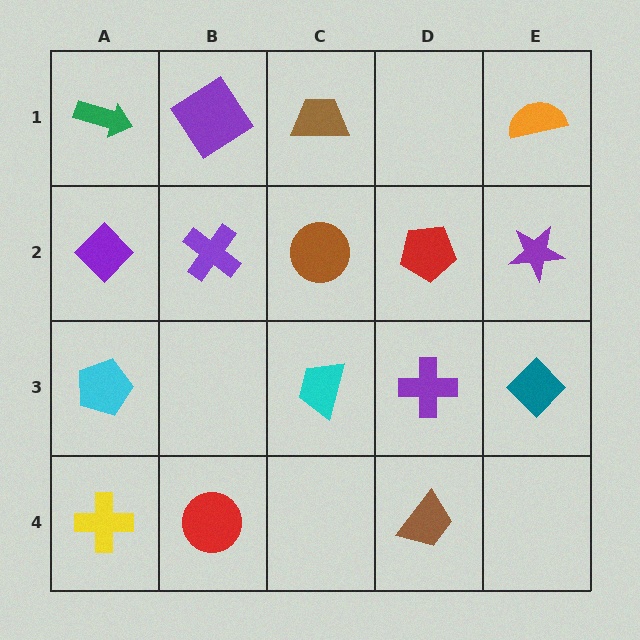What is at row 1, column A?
A green arrow.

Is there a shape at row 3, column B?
No, that cell is empty.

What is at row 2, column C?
A brown circle.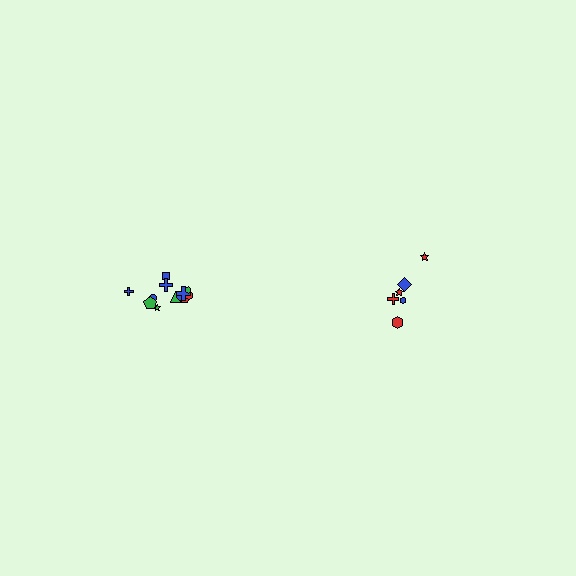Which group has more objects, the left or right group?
The left group.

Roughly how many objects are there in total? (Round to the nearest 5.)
Roughly 20 objects in total.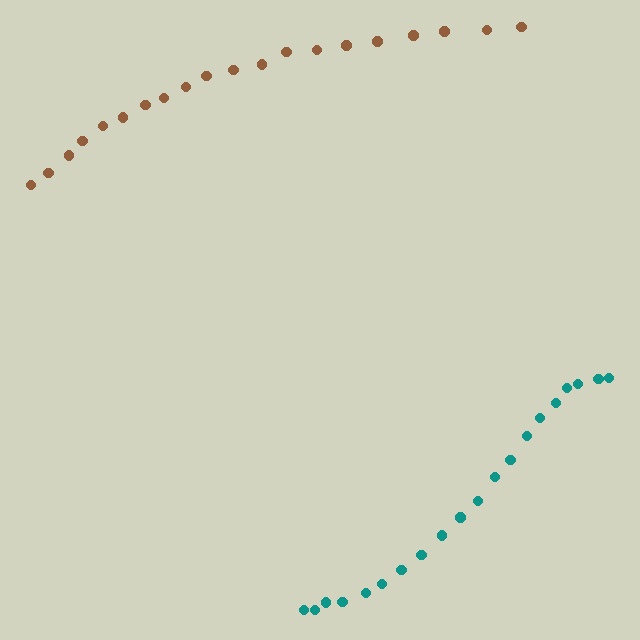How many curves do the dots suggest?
There are 2 distinct paths.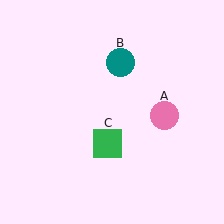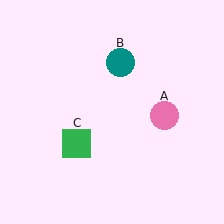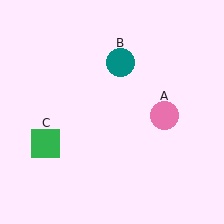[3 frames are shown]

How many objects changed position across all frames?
1 object changed position: green square (object C).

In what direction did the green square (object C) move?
The green square (object C) moved left.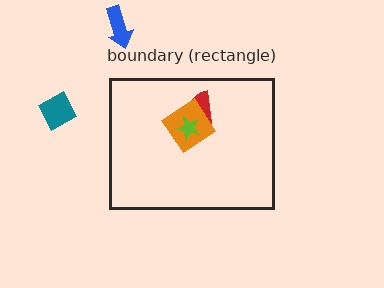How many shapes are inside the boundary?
3 inside, 2 outside.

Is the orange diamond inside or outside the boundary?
Inside.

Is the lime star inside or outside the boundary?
Inside.